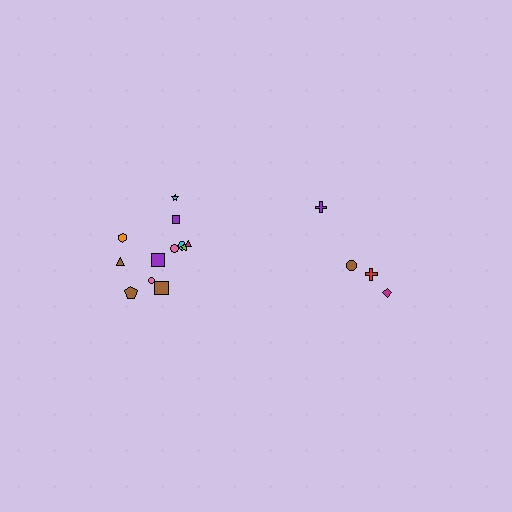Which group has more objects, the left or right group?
The left group.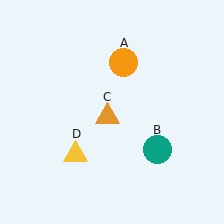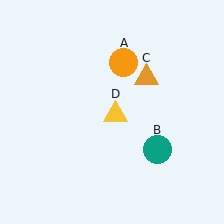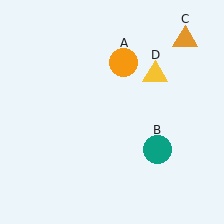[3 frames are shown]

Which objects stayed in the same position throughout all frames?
Orange circle (object A) and teal circle (object B) remained stationary.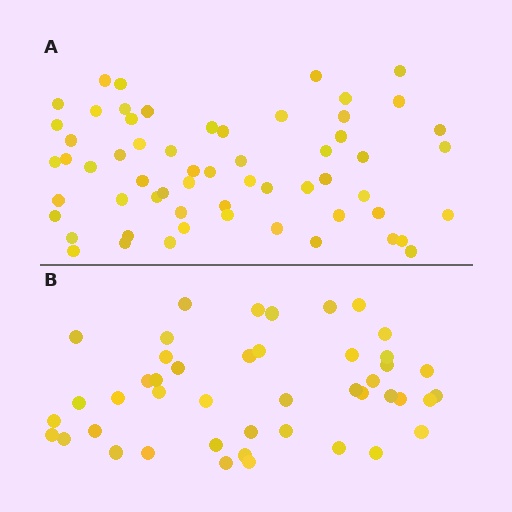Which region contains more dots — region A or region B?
Region A (the top region) has more dots.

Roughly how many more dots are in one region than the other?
Region A has approximately 15 more dots than region B.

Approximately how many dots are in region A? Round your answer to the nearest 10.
About 60 dots.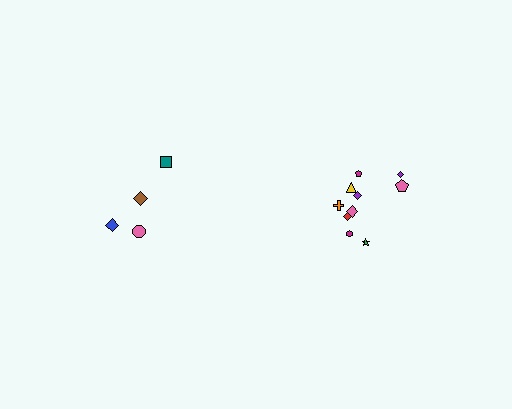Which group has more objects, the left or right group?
The right group.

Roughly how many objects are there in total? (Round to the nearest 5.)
Roughly 15 objects in total.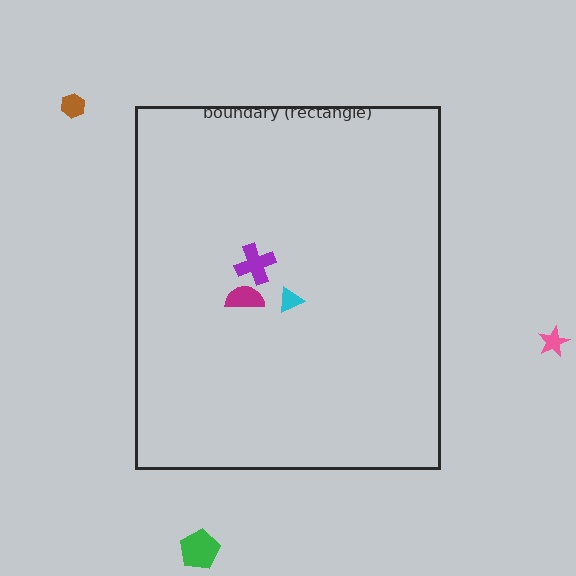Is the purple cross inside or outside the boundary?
Inside.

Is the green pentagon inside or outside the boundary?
Outside.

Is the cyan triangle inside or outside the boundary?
Inside.